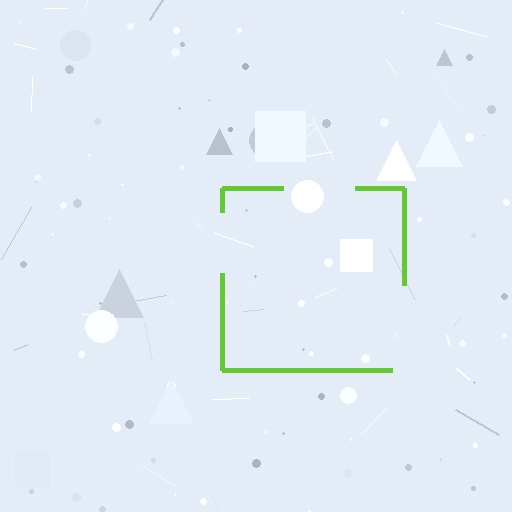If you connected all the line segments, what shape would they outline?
They would outline a square.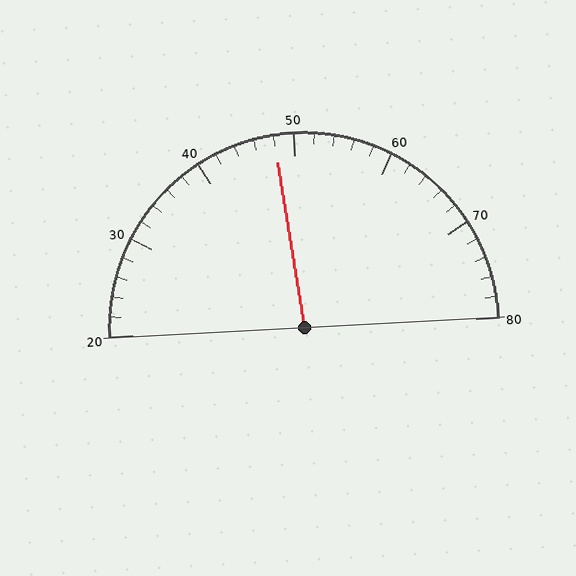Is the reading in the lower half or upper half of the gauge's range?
The reading is in the lower half of the range (20 to 80).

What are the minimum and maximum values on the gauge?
The gauge ranges from 20 to 80.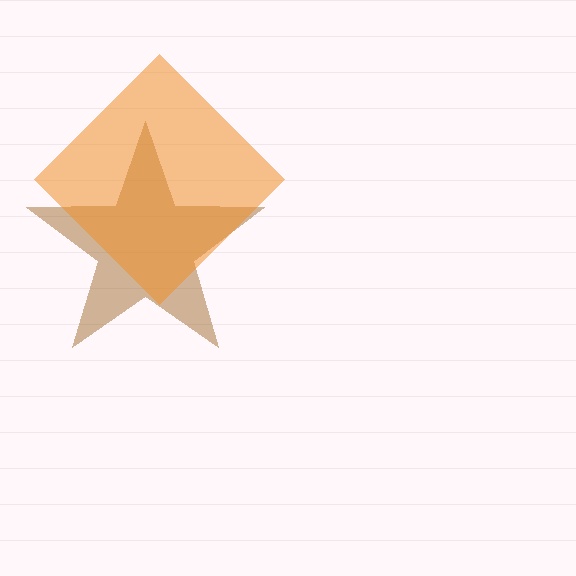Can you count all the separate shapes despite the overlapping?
Yes, there are 2 separate shapes.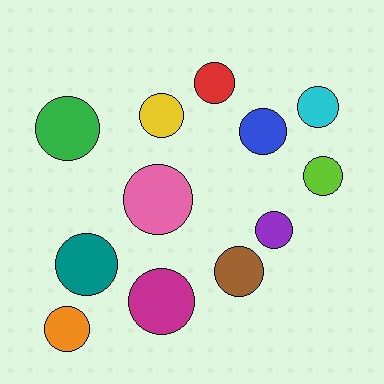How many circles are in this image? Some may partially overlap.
There are 12 circles.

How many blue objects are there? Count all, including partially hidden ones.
There is 1 blue object.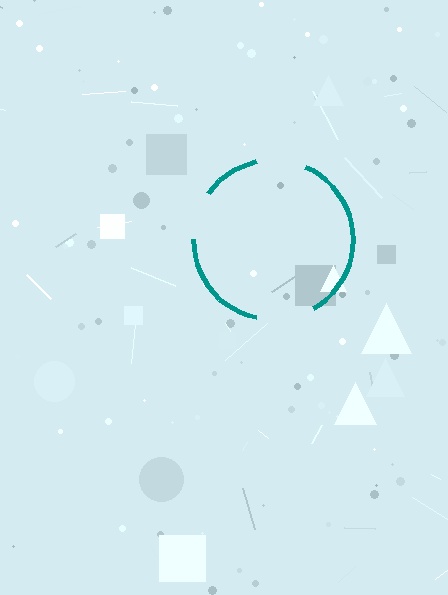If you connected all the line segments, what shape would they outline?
They would outline a circle.